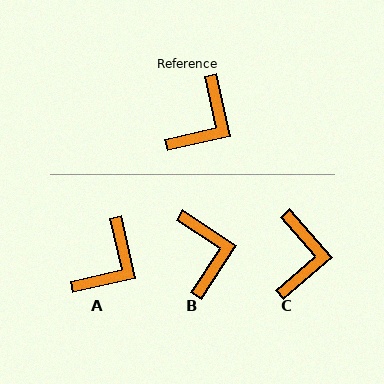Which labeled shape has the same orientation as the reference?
A.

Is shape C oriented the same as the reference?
No, it is off by about 29 degrees.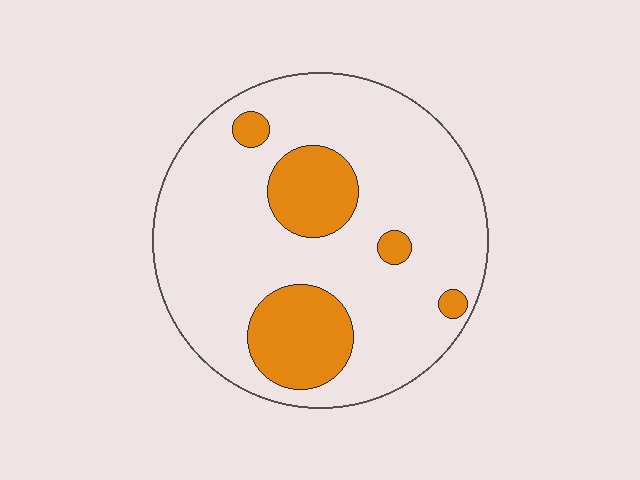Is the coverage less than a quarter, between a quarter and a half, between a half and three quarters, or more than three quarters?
Less than a quarter.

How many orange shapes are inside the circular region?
5.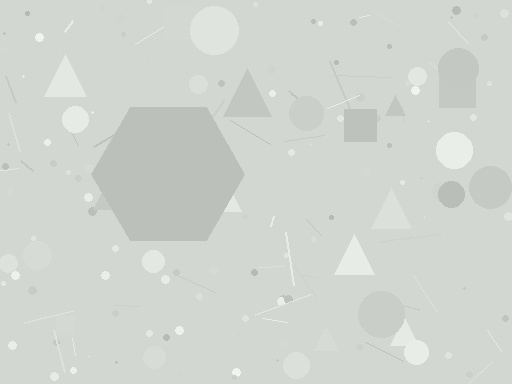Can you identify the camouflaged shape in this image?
The camouflaged shape is a hexagon.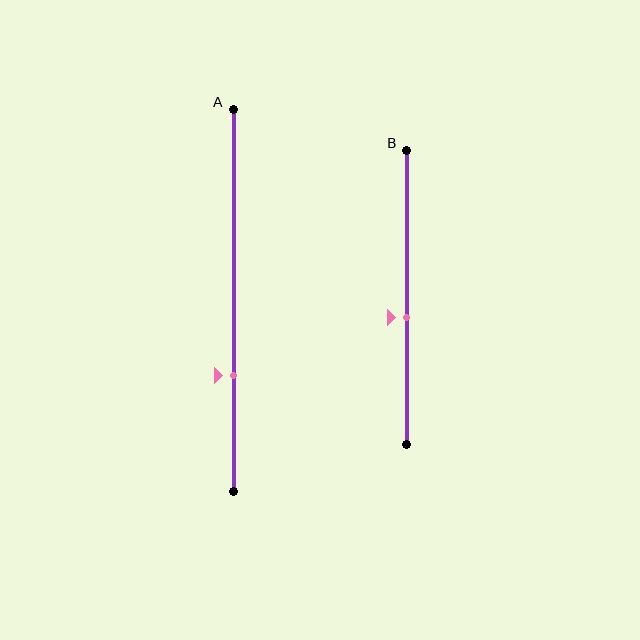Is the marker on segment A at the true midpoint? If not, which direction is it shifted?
No, the marker on segment A is shifted downward by about 20% of the segment length.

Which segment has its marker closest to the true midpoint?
Segment B has its marker closest to the true midpoint.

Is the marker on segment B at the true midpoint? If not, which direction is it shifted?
No, the marker on segment B is shifted downward by about 7% of the segment length.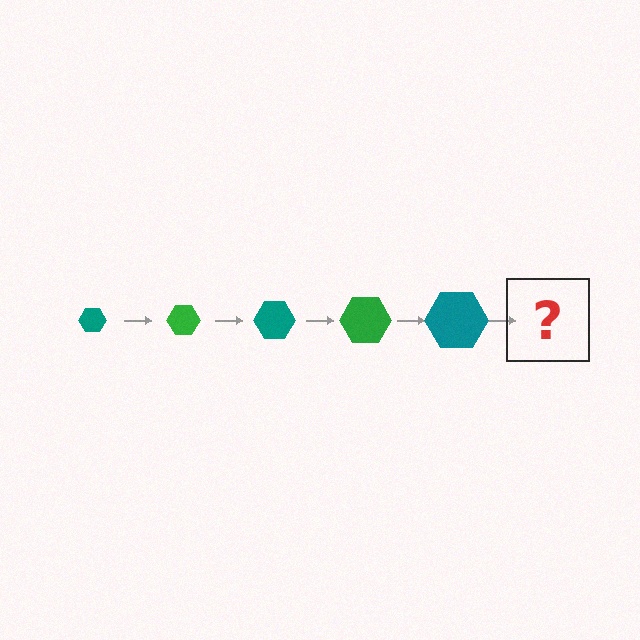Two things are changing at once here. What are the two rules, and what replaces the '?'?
The two rules are that the hexagon grows larger each step and the color cycles through teal and green. The '?' should be a green hexagon, larger than the previous one.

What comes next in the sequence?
The next element should be a green hexagon, larger than the previous one.